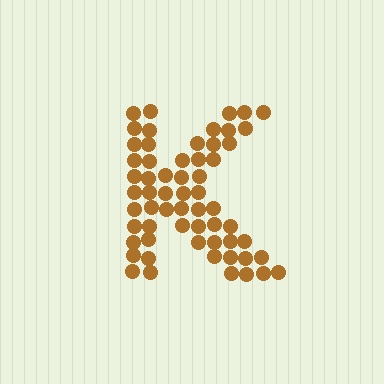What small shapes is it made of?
It is made of small circles.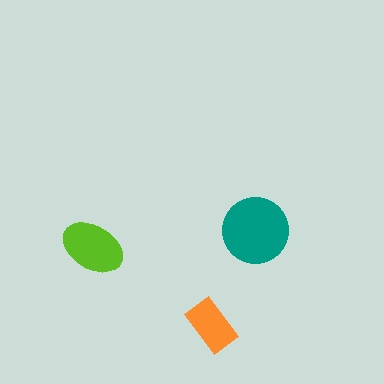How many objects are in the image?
There are 3 objects in the image.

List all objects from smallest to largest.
The orange rectangle, the lime ellipse, the teal circle.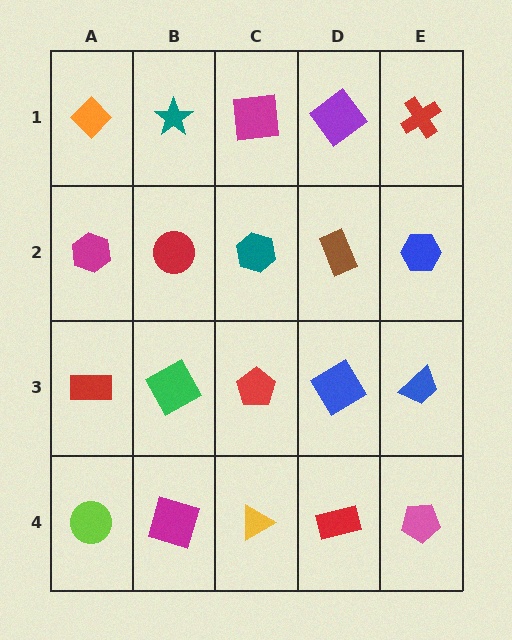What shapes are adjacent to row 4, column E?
A blue trapezoid (row 3, column E), a red rectangle (row 4, column D).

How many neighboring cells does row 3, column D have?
4.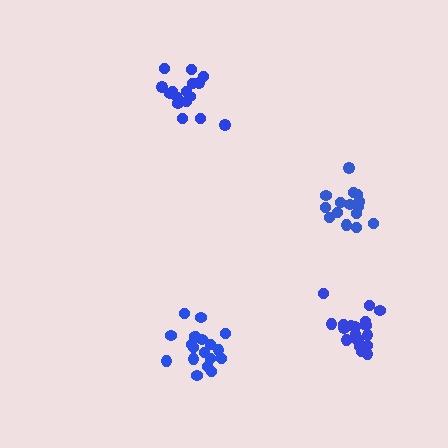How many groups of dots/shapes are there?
There are 4 groups.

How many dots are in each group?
Group 1: 16 dots, Group 2: 15 dots, Group 3: 19 dots, Group 4: 19 dots (69 total).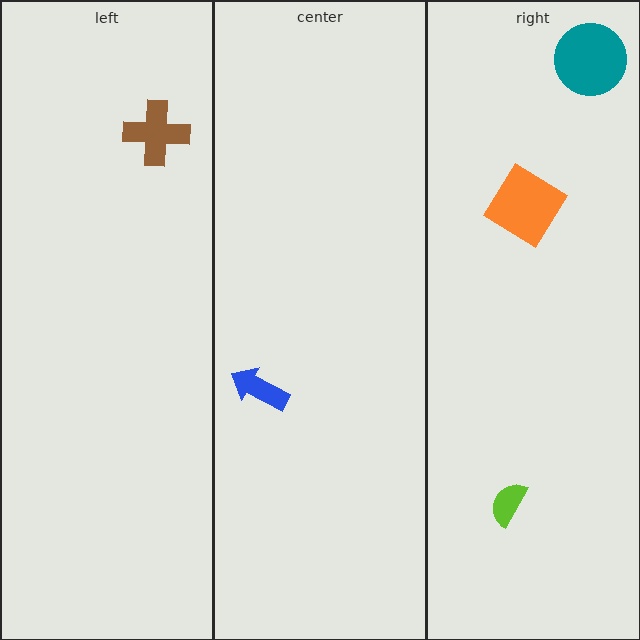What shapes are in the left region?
The brown cross.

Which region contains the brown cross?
The left region.